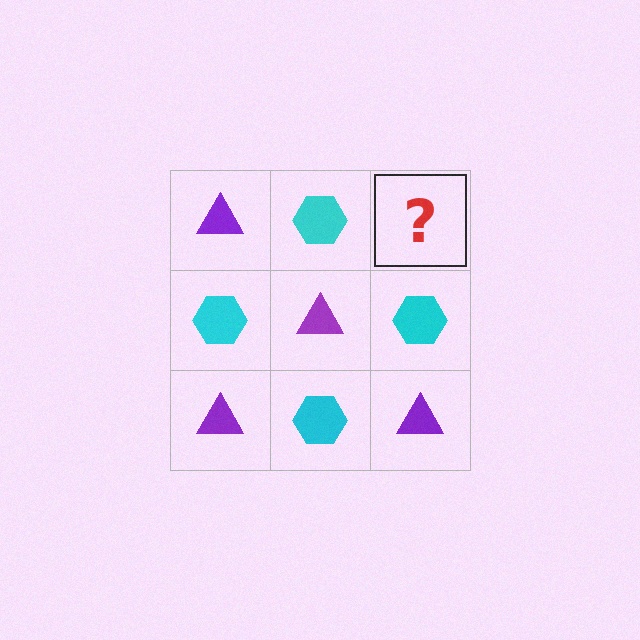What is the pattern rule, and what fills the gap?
The rule is that it alternates purple triangle and cyan hexagon in a checkerboard pattern. The gap should be filled with a purple triangle.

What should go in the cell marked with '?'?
The missing cell should contain a purple triangle.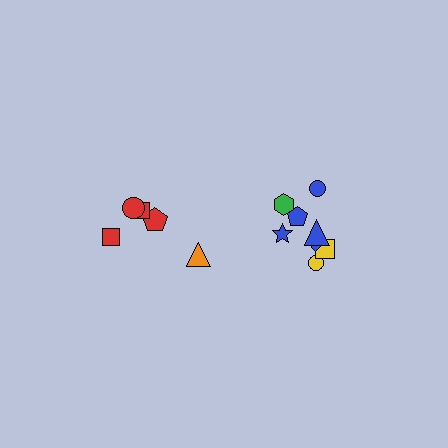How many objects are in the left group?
There are 5 objects.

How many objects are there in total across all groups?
There are 13 objects.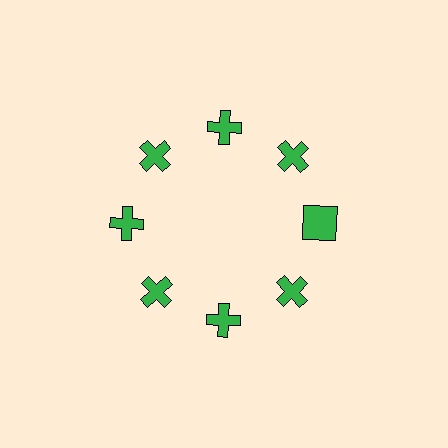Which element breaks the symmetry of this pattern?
The green square at roughly the 3 o'clock position breaks the symmetry. All other shapes are green crosses.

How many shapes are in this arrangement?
There are 8 shapes arranged in a ring pattern.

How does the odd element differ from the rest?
It has a different shape: square instead of cross.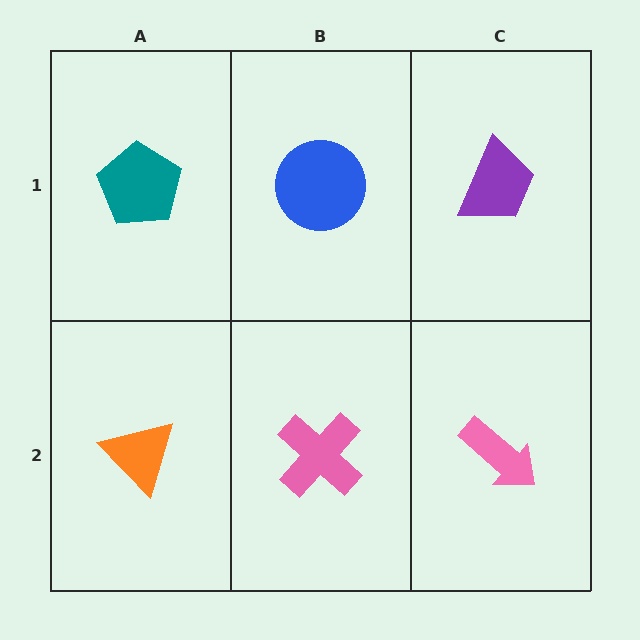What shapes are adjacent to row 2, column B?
A blue circle (row 1, column B), an orange triangle (row 2, column A), a pink arrow (row 2, column C).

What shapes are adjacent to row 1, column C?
A pink arrow (row 2, column C), a blue circle (row 1, column B).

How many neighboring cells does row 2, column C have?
2.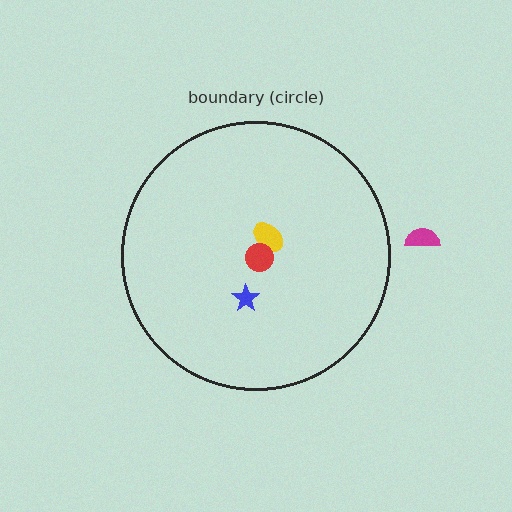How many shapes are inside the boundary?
3 inside, 1 outside.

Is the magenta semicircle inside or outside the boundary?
Outside.